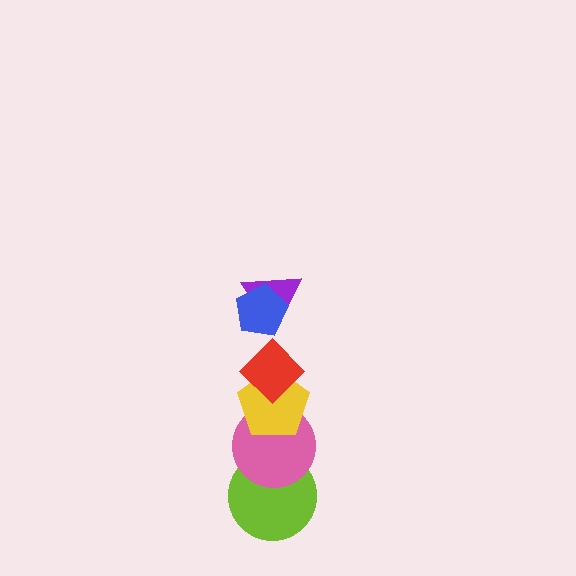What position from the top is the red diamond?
The red diamond is 3rd from the top.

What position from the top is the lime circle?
The lime circle is 6th from the top.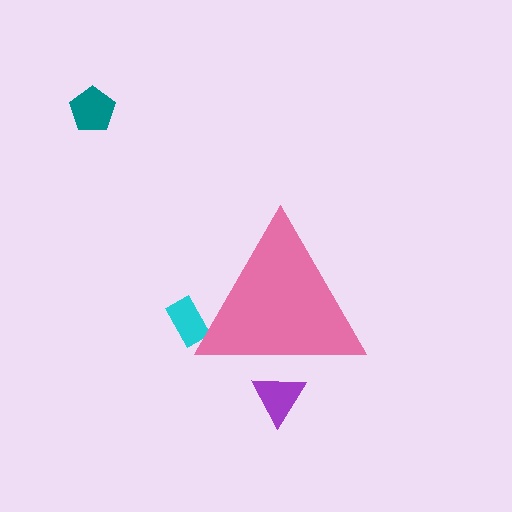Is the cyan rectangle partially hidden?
Yes, the cyan rectangle is partially hidden behind the pink triangle.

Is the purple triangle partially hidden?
Yes, the purple triangle is partially hidden behind the pink triangle.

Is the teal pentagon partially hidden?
No, the teal pentagon is fully visible.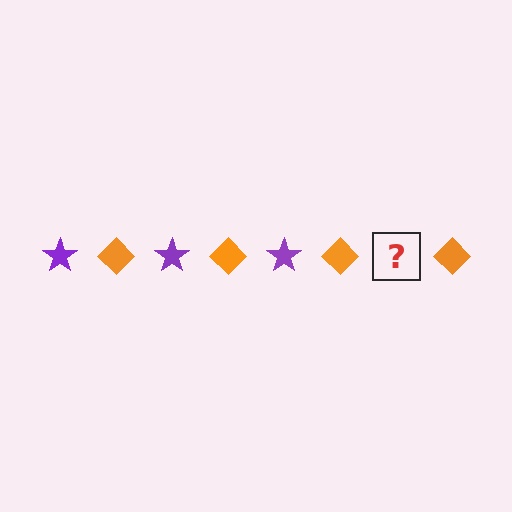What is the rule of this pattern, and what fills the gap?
The rule is that the pattern alternates between purple star and orange diamond. The gap should be filled with a purple star.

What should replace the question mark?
The question mark should be replaced with a purple star.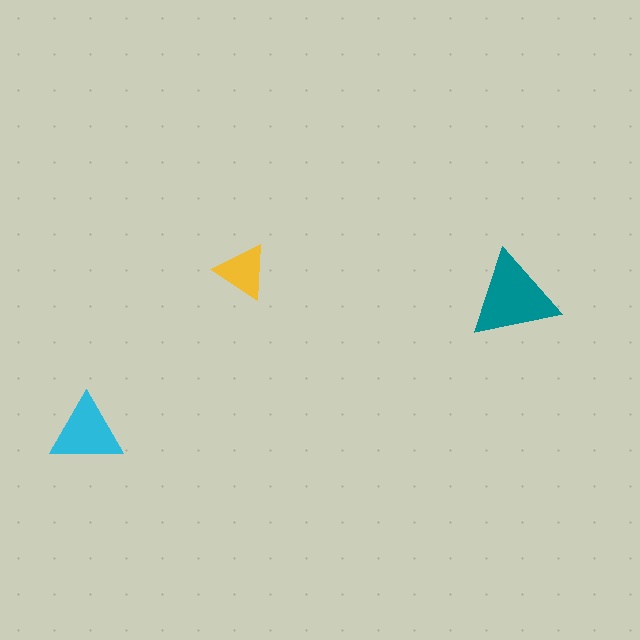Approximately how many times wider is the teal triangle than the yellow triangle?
About 1.5 times wider.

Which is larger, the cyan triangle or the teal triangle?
The teal one.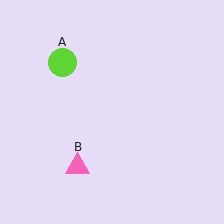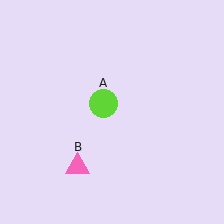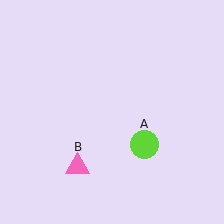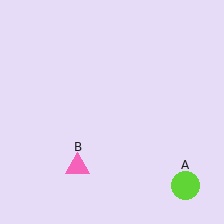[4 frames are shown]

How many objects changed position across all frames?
1 object changed position: lime circle (object A).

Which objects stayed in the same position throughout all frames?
Pink triangle (object B) remained stationary.